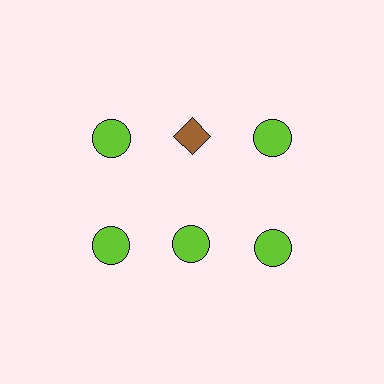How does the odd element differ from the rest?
It differs in both color (brown instead of lime) and shape (diamond instead of circle).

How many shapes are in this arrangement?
There are 6 shapes arranged in a grid pattern.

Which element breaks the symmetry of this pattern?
The brown diamond in the top row, second from left column breaks the symmetry. All other shapes are lime circles.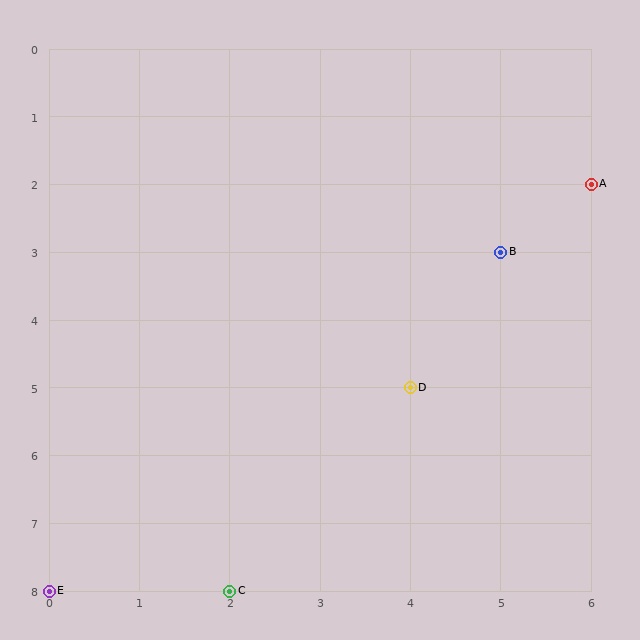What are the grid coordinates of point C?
Point C is at grid coordinates (2, 8).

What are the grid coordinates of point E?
Point E is at grid coordinates (0, 8).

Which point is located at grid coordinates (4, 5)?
Point D is at (4, 5).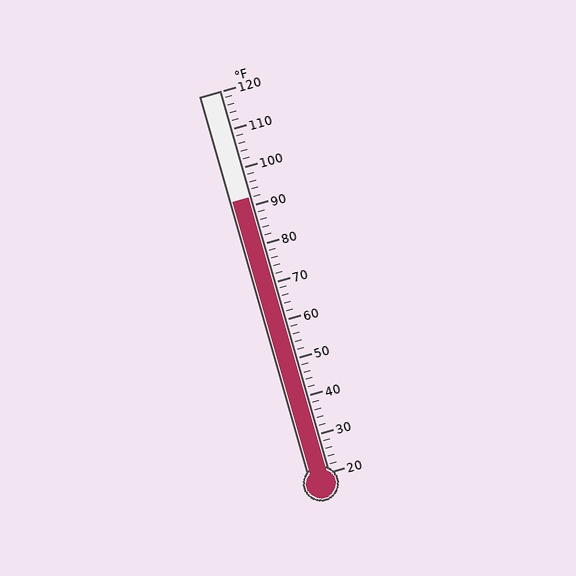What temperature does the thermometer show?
The thermometer shows approximately 92°F.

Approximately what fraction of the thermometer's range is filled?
The thermometer is filled to approximately 70% of its range.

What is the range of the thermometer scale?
The thermometer scale ranges from 20°F to 120°F.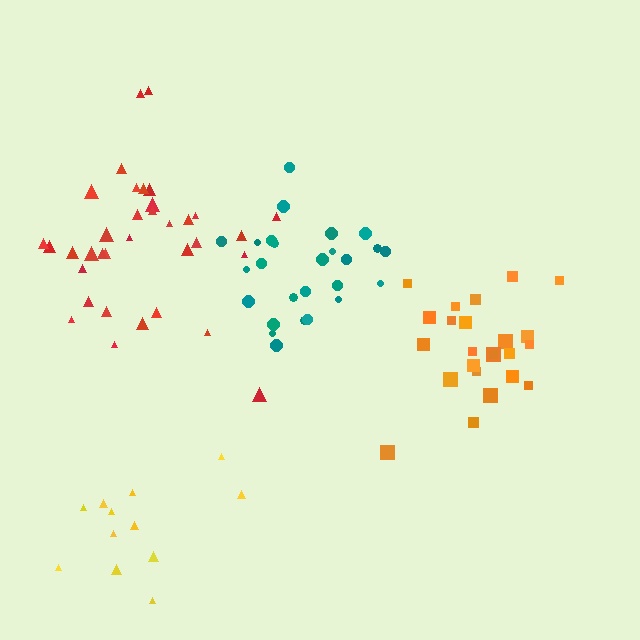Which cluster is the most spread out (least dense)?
Yellow.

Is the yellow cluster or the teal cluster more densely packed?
Teal.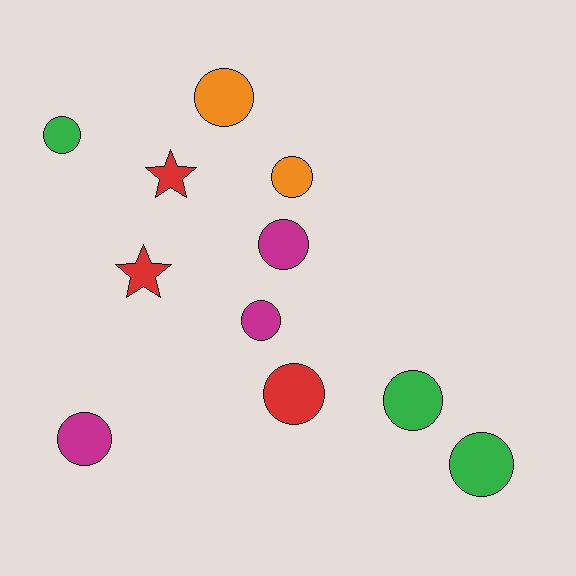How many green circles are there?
There are 3 green circles.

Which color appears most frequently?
Red, with 3 objects.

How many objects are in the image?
There are 11 objects.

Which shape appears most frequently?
Circle, with 9 objects.